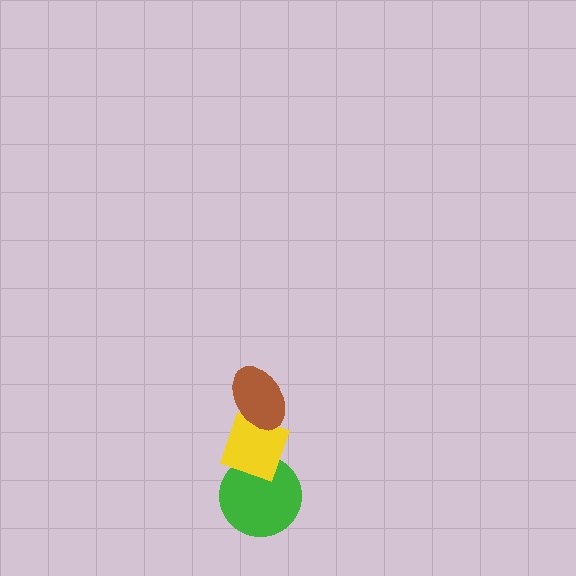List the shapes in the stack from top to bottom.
From top to bottom: the brown ellipse, the yellow diamond, the green circle.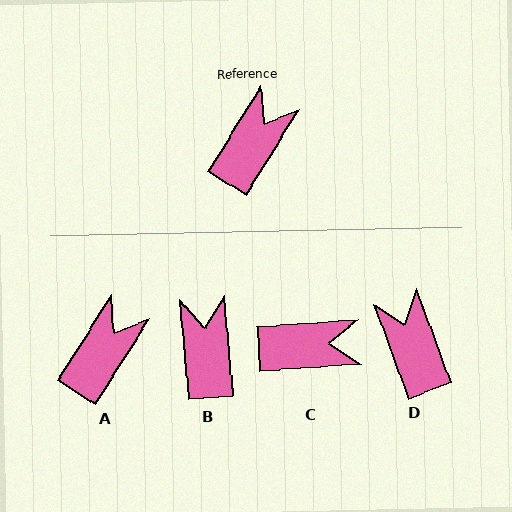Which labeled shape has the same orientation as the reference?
A.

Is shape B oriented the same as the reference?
No, it is off by about 37 degrees.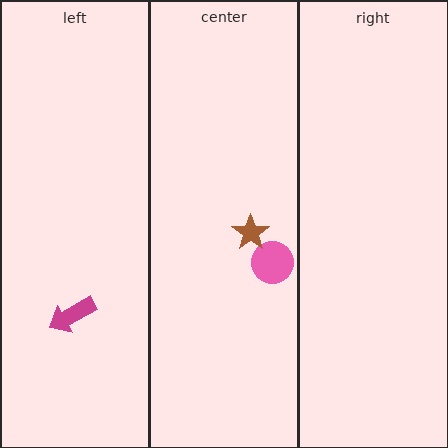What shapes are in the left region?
The magenta arrow.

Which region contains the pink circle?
The center region.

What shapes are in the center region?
The pink circle, the brown star.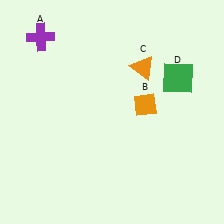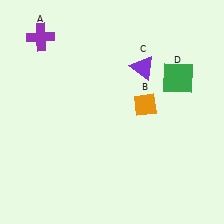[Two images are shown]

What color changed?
The triangle (C) changed from orange in Image 1 to purple in Image 2.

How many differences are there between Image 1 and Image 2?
There is 1 difference between the two images.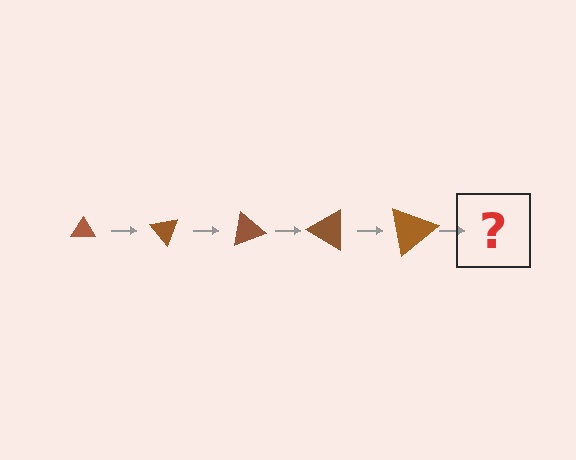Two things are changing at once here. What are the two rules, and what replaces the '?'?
The two rules are that the triangle grows larger each step and it rotates 50 degrees each step. The '?' should be a triangle, larger than the previous one and rotated 250 degrees from the start.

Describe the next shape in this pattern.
It should be a triangle, larger than the previous one and rotated 250 degrees from the start.